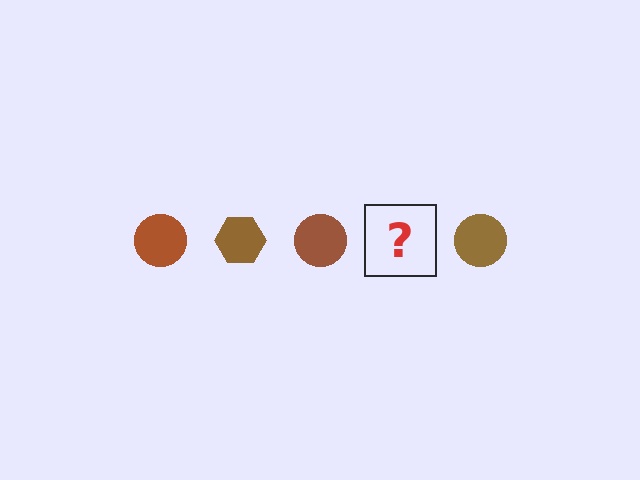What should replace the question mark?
The question mark should be replaced with a brown hexagon.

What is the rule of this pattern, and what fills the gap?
The rule is that the pattern cycles through circle, hexagon shapes in brown. The gap should be filled with a brown hexagon.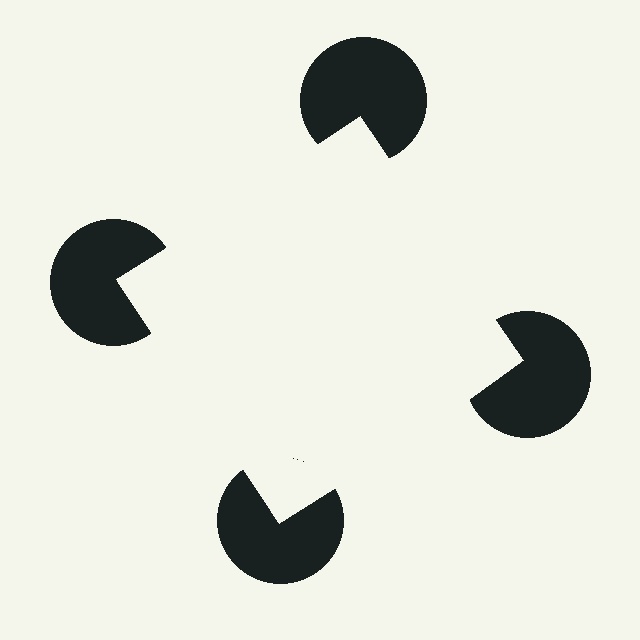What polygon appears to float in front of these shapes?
An illusory square — its edges are inferred from the aligned wedge cuts in the pac-man discs, not physically drawn.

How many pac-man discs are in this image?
There are 4 — one at each vertex of the illusory square.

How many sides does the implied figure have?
4 sides.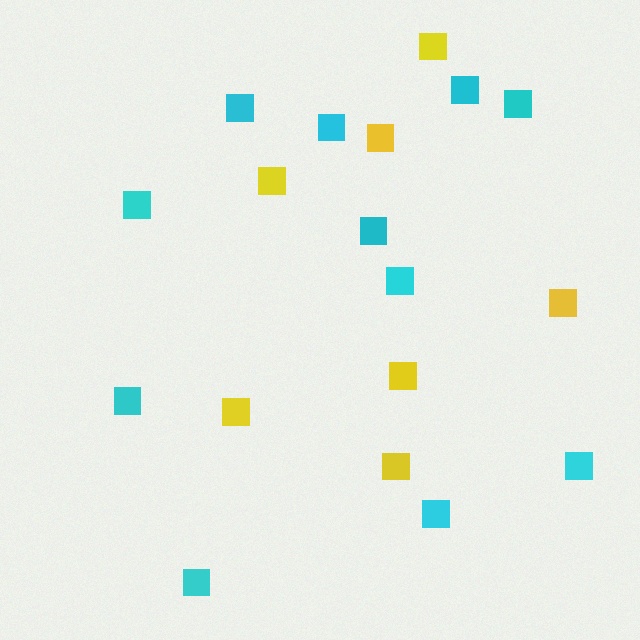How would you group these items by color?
There are 2 groups: one group of yellow squares (7) and one group of cyan squares (11).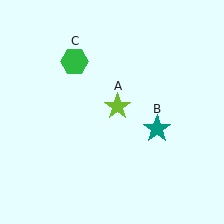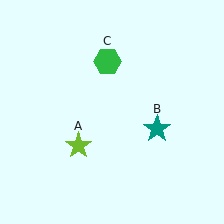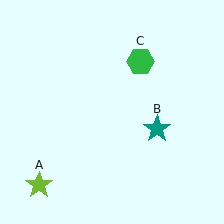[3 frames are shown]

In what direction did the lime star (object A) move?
The lime star (object A) moved down and to the left.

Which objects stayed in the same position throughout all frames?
Teal star (object B) remained stationary.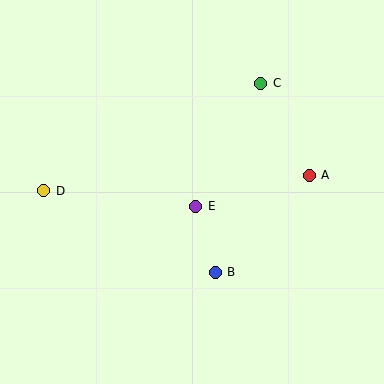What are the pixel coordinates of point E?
Point E is at (196, 206).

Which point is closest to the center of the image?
Point E at (196, 206) is closest to the center.